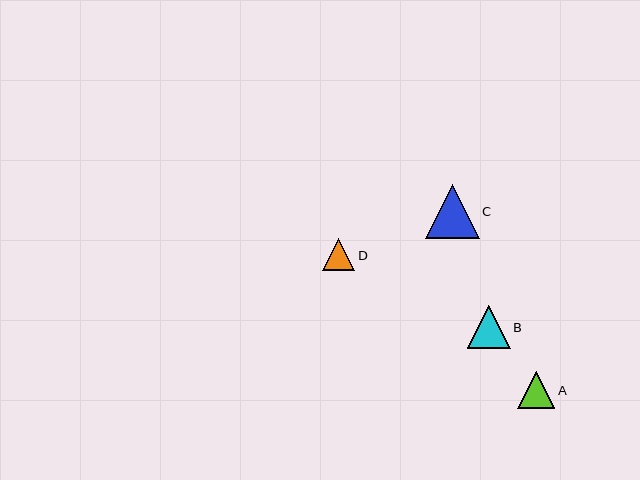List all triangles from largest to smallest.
From largest to smallest: C, B, A, D.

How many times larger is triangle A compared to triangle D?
Triangle A is approximately 1.2 times the size of triangle D.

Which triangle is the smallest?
Triangle D is the smallest with a size of approximately 32 pixels.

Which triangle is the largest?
Triangle C is the largest with a size of approximately 54 pixels.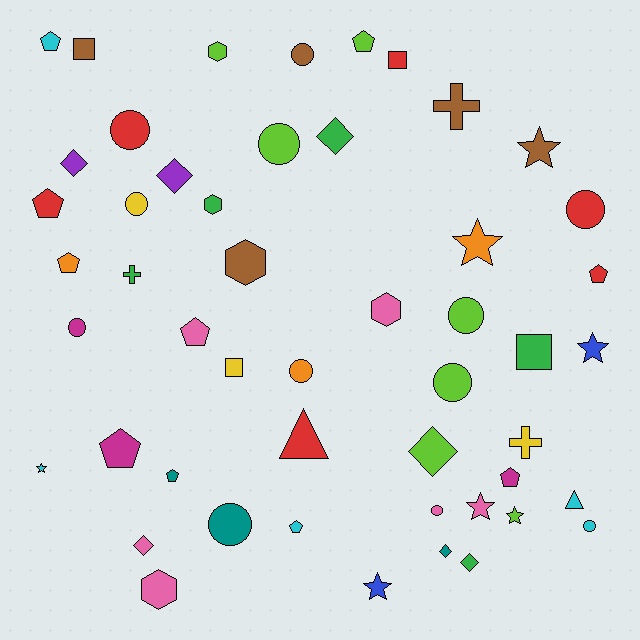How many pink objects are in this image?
There are 6 pink objects.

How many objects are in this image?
There are 50 objects.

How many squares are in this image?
There are 4 squares.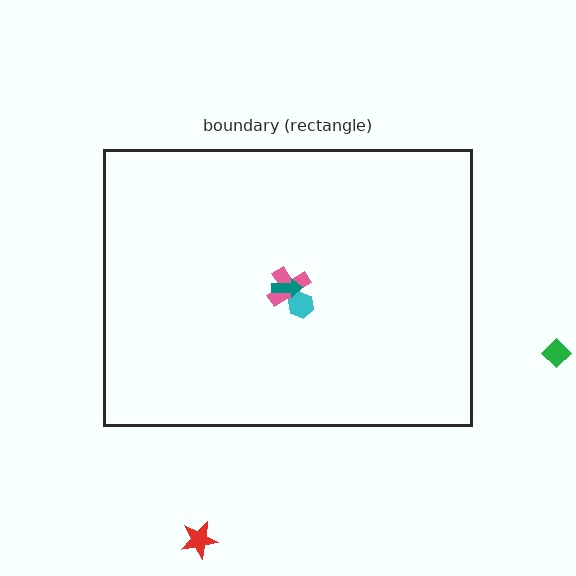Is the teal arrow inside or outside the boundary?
Inside.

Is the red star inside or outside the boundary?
Outside.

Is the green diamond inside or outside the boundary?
Outside.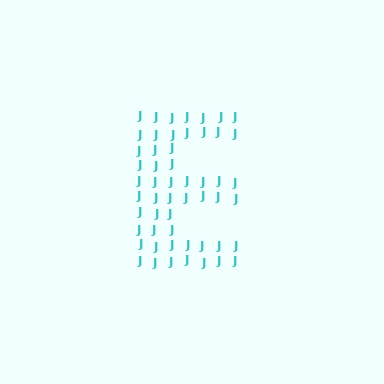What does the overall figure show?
The overall figure shows the letter E.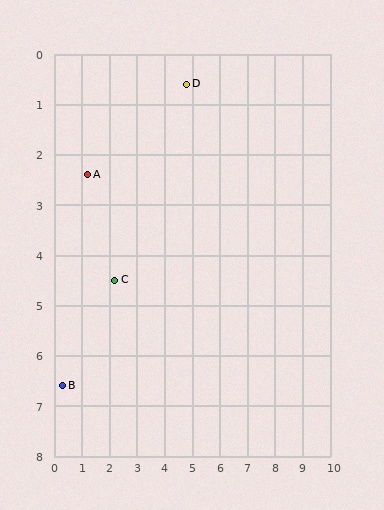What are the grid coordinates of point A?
Point A is at approximately (1.2, 2.4).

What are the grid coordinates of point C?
Point C is at approximately (2.2, 4.5).